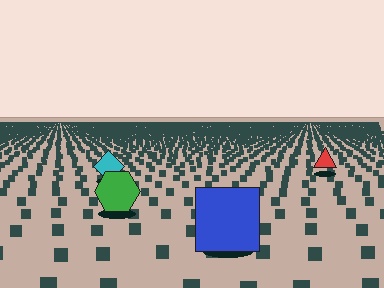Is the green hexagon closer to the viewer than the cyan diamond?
Yes. The green hexagon is closer — you can tell from the texture gradient: the ground texture is coarser near it.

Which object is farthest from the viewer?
The red triangle is farthest from the viewer. It appears smaller and the ground texture around it is denser.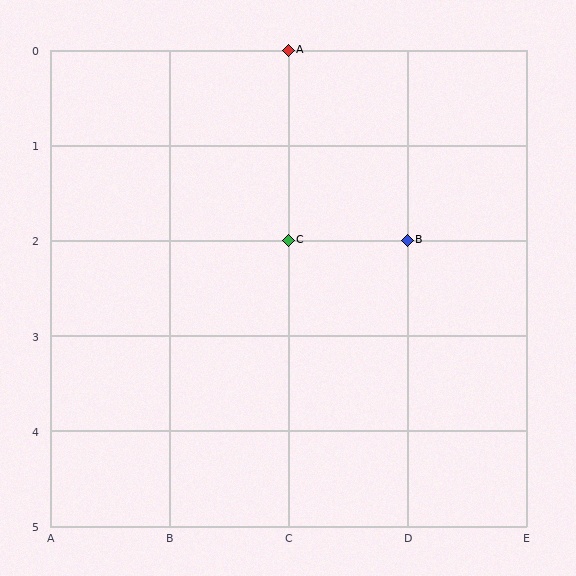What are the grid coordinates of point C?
Point C is at grid coordinates (C, 2).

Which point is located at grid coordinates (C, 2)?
Point C is at (C, 2).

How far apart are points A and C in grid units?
Points A and C are 2 rows apart.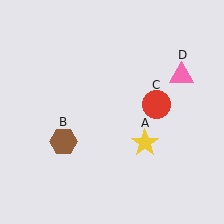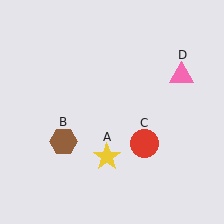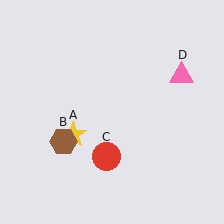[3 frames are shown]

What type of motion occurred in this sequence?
The yellow star (object A), red circle (object C) rotated clockwise around the center of the scene.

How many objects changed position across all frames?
2 objects changed position: yellow star (object A), red circle (object C).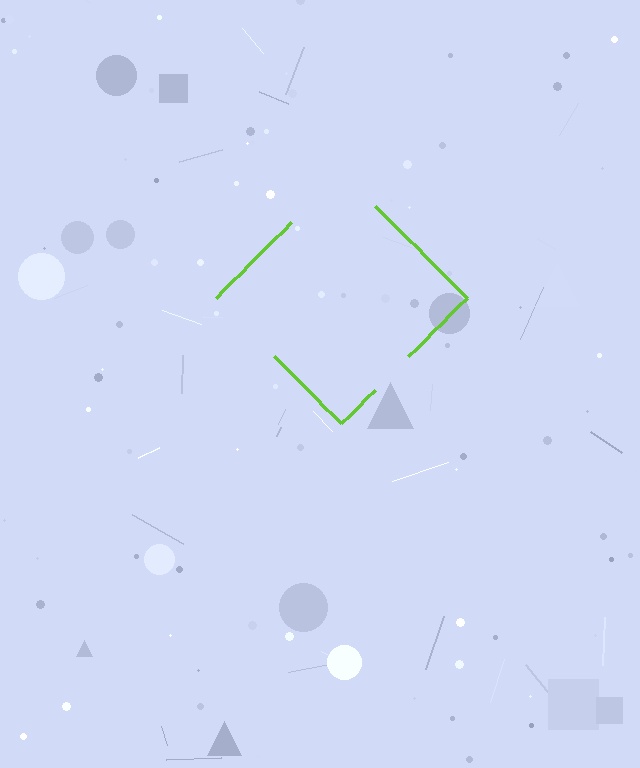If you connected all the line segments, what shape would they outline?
They would outline a diamond.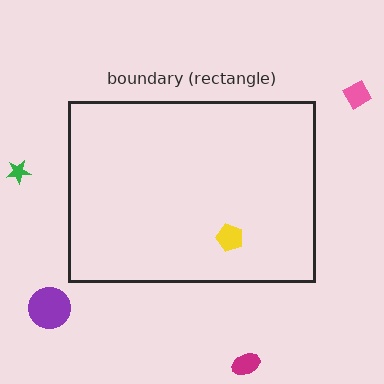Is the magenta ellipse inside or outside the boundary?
Outside.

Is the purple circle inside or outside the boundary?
Outside.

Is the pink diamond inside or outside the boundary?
Outside.